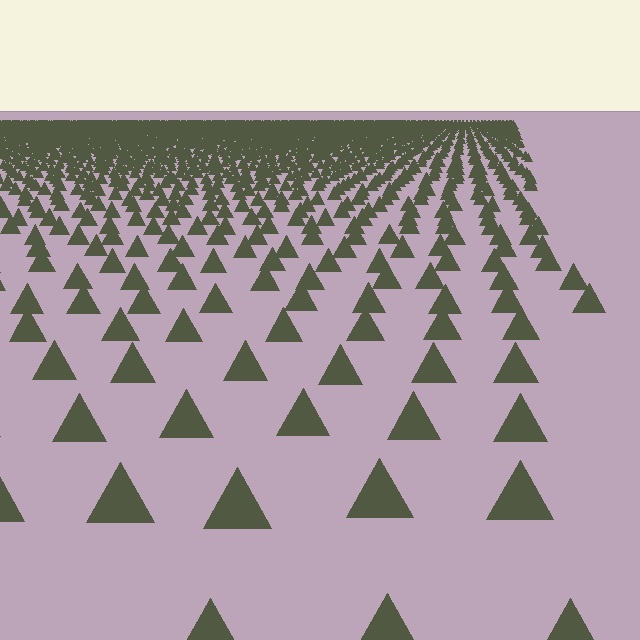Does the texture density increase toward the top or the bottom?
Density increases toward the top.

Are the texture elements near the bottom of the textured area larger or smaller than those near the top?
Larger. Near the bottom, elements are closer to the viewer and appear at a bigger on-screen size.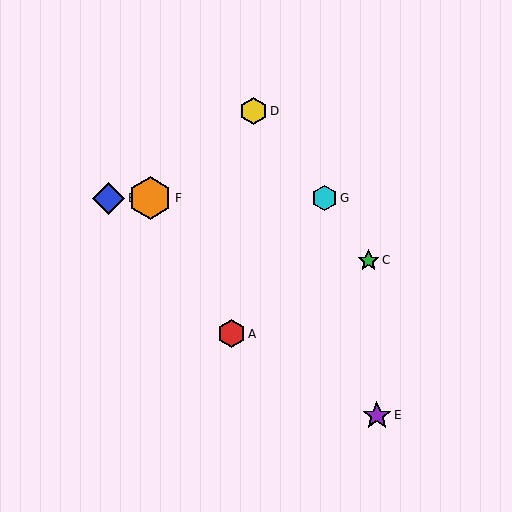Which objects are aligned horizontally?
Objects B, F, G are aligned horizontally.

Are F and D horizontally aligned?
No, F is at y≈198 and D is at y≈111.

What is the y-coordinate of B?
Object B is at y≈198.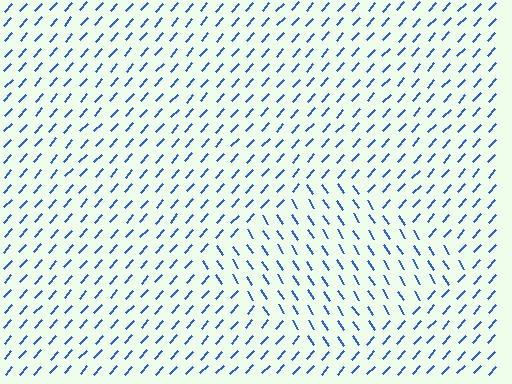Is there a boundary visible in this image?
Yes, there is a texture boundary formed by a change in line orientation.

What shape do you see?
I see a diamond.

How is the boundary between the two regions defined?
The boundary is defined purely by a change in line orientation (approximately 75 degrees difference). All lines are the same color and thickness.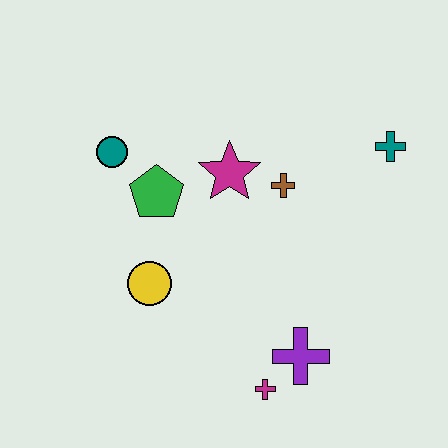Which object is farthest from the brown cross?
The magenta cross is farthest from the brown cross.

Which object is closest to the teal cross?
The brown cross is closest to the teal cross.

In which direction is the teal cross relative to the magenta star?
The teal cross is to the right of the magenta star.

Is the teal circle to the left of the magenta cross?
Yes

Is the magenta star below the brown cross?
No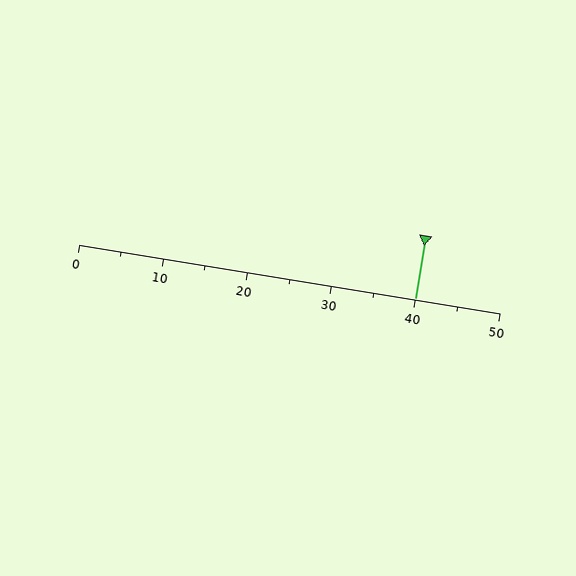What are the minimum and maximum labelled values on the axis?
The axis runs from 0 to 50.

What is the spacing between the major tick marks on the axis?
The major ticks are spaced 10 apart.